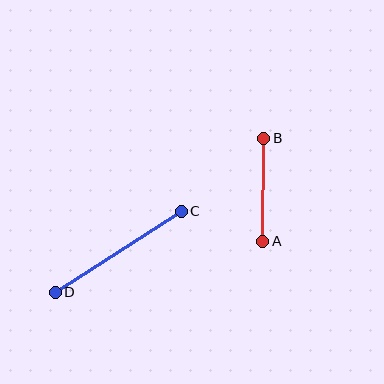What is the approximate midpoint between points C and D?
The midpoint is at approximately (118, 252) pixels.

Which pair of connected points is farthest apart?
Points C and D are farthest apart.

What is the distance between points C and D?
The distance is approximately 150 pixels.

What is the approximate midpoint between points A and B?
The midpoint is at approximately (263, 190) pixels.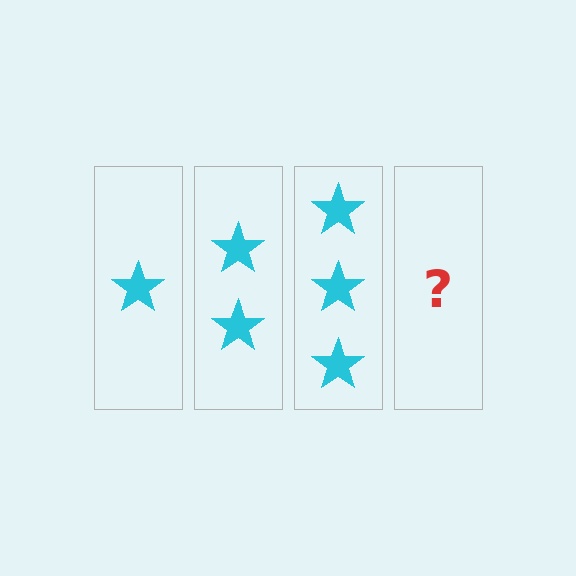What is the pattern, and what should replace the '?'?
The pattern is that each step adds one more star. The '?' should be 4 stars.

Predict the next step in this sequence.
The next step is 4 stars.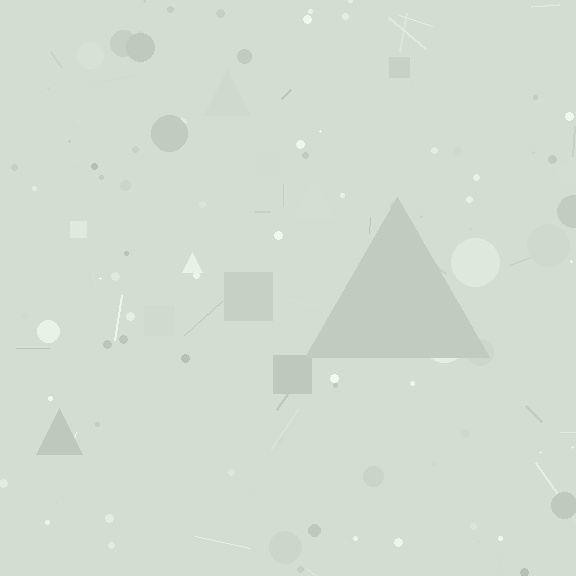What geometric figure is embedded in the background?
A triangle is embedded in the background.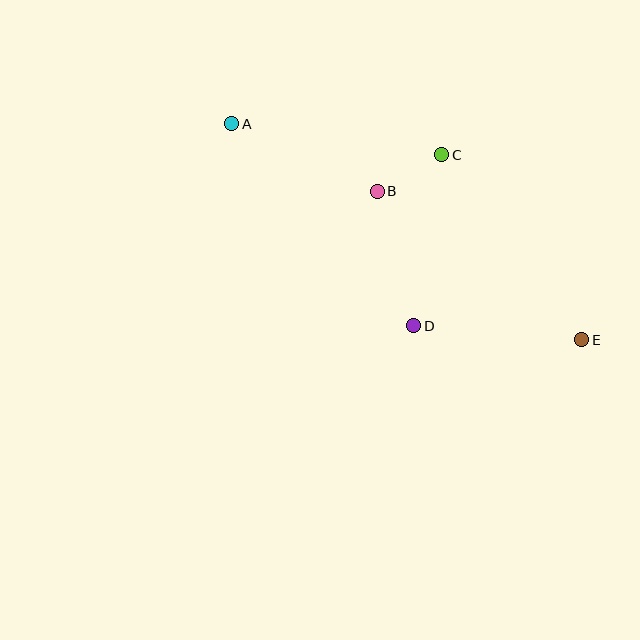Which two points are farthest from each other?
Points A and E are farthest from each other.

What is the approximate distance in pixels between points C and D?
The distance between C and D is approximately 173 pixels.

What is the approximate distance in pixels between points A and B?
The distance between A and B is approximately 160 pixels.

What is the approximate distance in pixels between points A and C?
The distance between A and C is approximately 212 pixels.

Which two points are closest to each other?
Points B and C are closest to each other.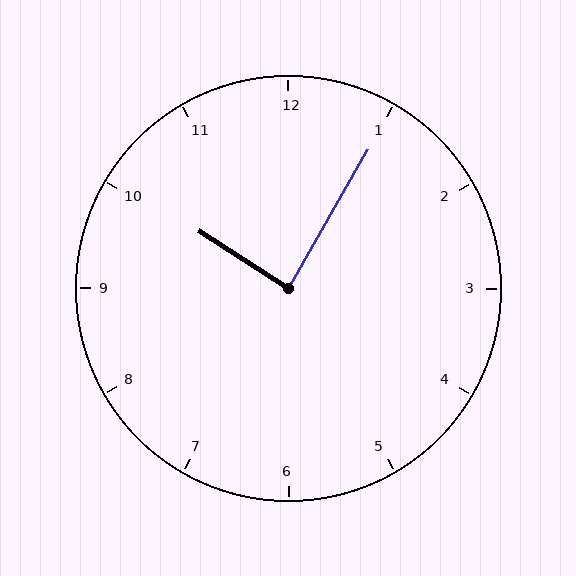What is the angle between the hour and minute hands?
Approximately 88 degrees.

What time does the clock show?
10:05.